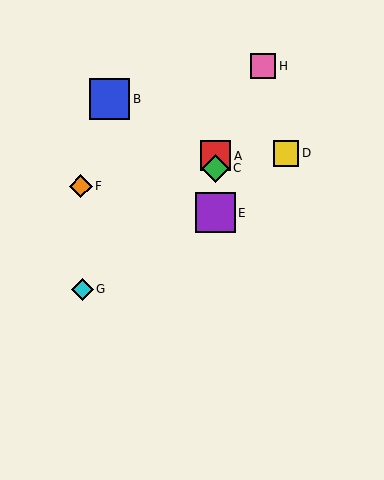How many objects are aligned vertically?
3 objects (A, C, E) are aligned vertically.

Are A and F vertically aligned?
No, A is at x≈216 and F is at x≈81.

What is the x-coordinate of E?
Object E is at x≈216.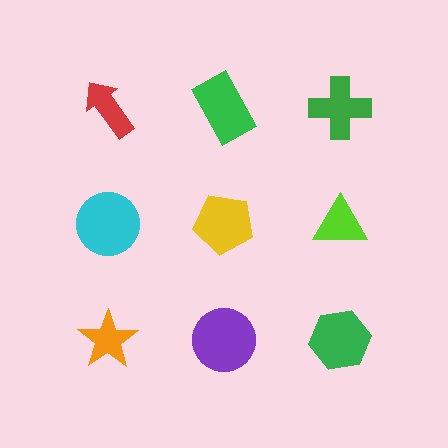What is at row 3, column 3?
A green hexagon.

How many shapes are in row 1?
3 shapes.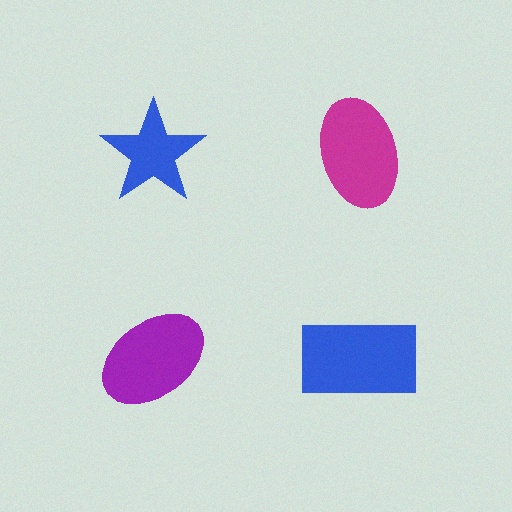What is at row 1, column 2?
A magenta ellipse.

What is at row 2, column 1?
A purple ellipse.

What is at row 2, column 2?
A blue rectangle.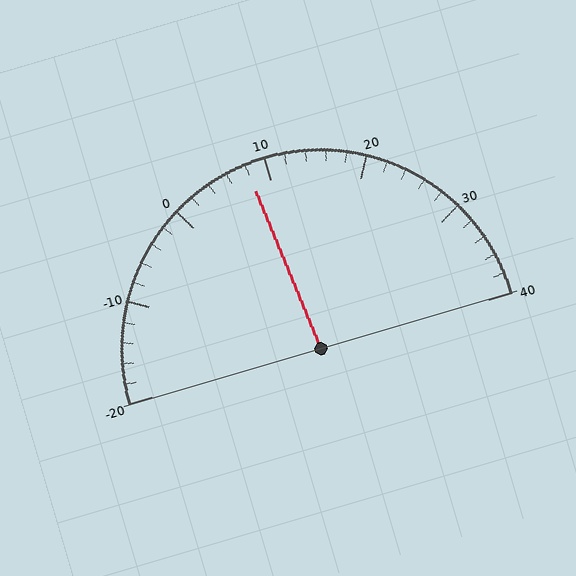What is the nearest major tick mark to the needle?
The nearest major tick mark is 10.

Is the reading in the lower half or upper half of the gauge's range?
The reading is in the lower half of the range (-20 to 40).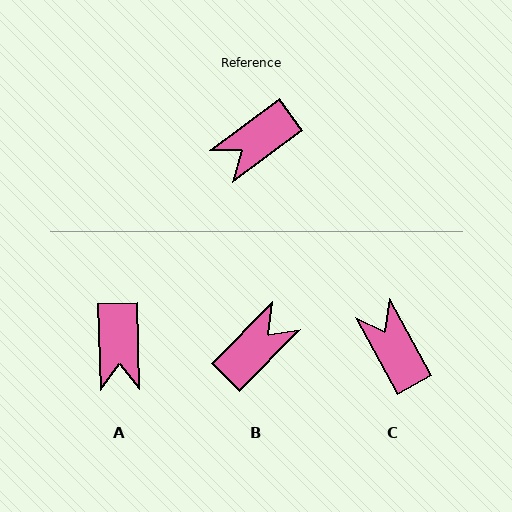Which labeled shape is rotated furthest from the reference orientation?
B, about 171 degrees away.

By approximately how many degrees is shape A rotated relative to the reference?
Approximately 55 degrees counter-clockwise.